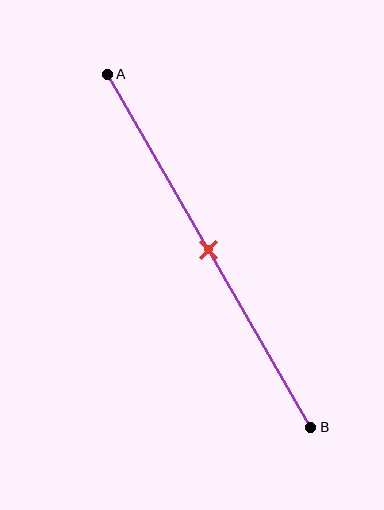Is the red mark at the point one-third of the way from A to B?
No, the mark is at about 50% from A, not at the 33% one-third point.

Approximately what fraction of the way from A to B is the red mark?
The red mark is approximately 50% of the way from A to B.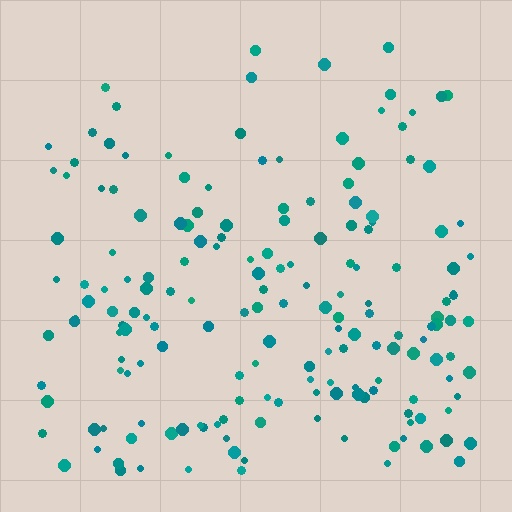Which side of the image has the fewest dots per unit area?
The top.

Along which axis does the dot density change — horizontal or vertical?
Vertical.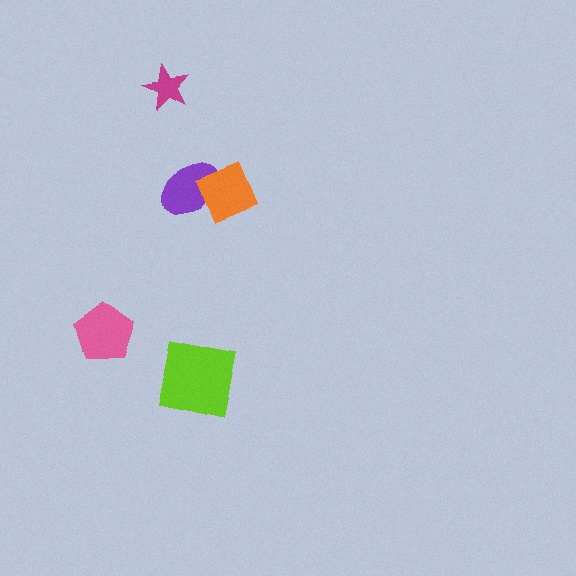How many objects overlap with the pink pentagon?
0 objects overlap with the pink pentagon.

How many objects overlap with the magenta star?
0 objects overlap with the magenta star.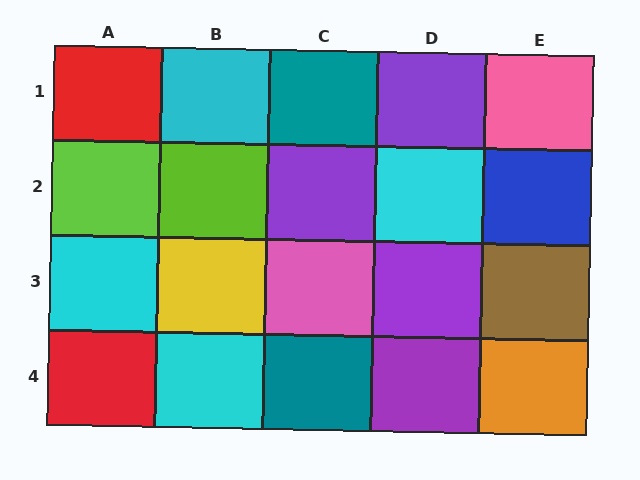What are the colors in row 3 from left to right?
Cyan, yellow, pink, purple, brown.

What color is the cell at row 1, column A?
Red.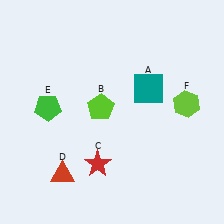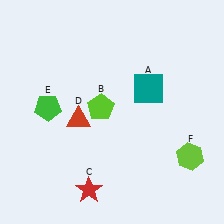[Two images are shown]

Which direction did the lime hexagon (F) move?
The lime hexagon (F) moved down.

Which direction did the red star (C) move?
The red star (C) moved down.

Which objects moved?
The objects that moved are: the red star (C), the red triangle (D), the lime hexagon (F).